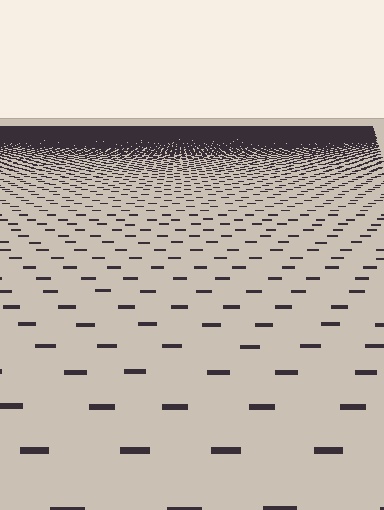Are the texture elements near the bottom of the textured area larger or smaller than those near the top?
Larger. Near the bottom, elements are closer to the viewer and appear at a bigger on-screen size.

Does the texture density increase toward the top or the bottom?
Density increases toward the top.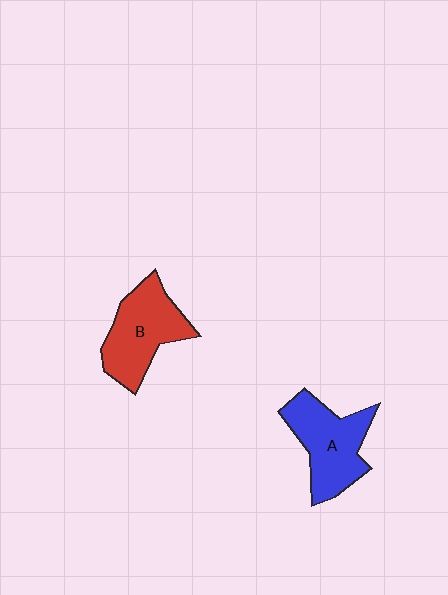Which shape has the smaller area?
Shape B (red).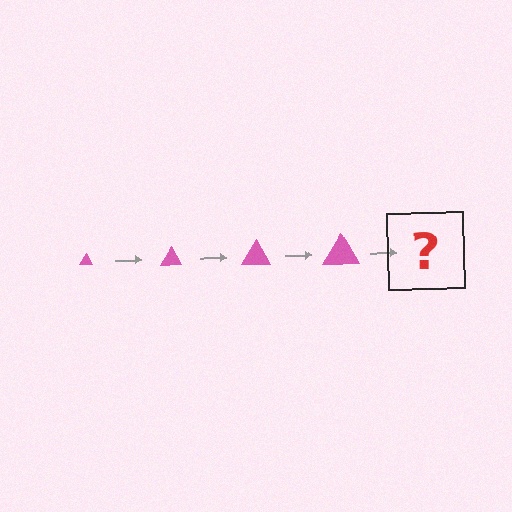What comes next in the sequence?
The next element should be a pink triangle, larger than the previous one.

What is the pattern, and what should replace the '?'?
The pattern is that the triangle gets progressively larger each step. The '?' should be a pink triangle, larger than the previous one.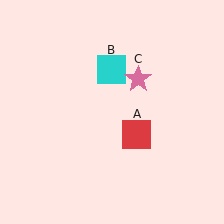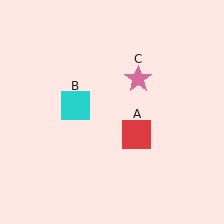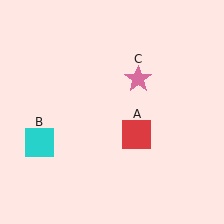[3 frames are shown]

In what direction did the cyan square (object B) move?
The cyan square (object B) moved down and to the left.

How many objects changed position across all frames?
1 object changed position: cyan square (object B).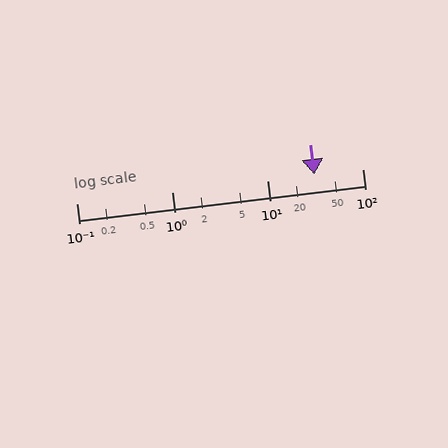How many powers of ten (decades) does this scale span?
The scale spans 3 decades, from 0.1 to 100.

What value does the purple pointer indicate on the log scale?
The pointer indicates approximately 31.